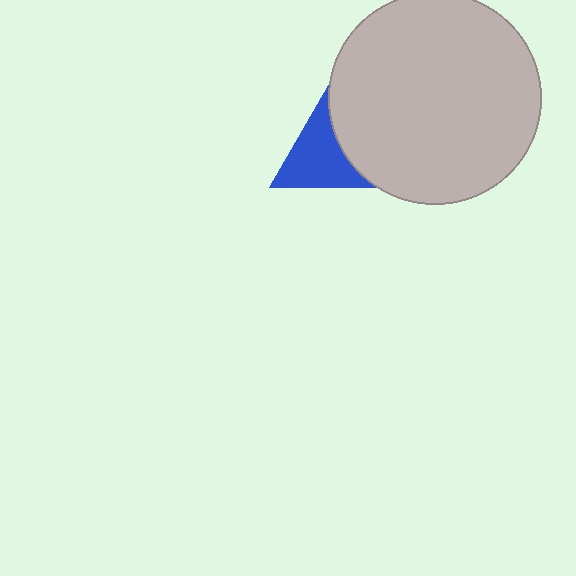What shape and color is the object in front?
The object in front is a light gray circle.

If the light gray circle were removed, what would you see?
You would see the complete blue triangle.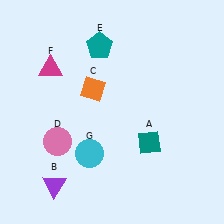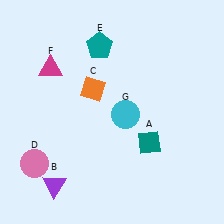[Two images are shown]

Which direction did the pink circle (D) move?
The pink circle (D) moved left.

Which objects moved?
The objects that moved are: the pink circle (D), the cyan circle (G).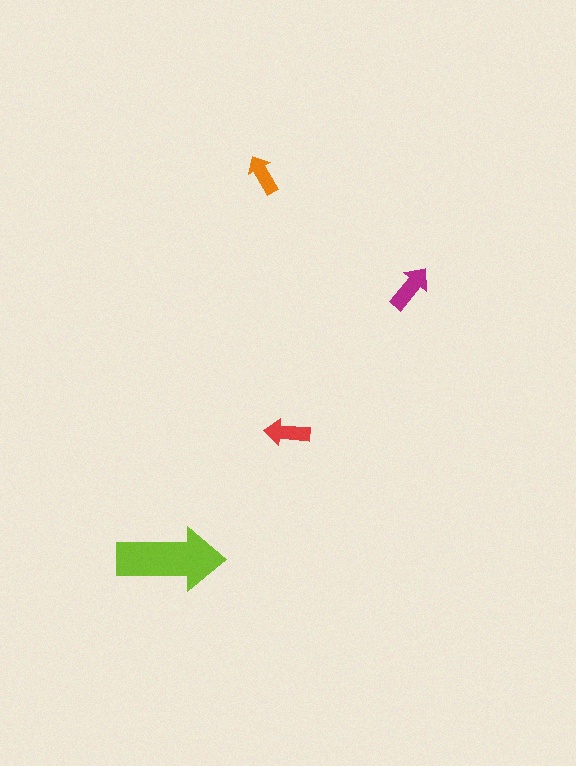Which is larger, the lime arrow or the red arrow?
The lime one.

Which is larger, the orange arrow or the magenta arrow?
The magenta one.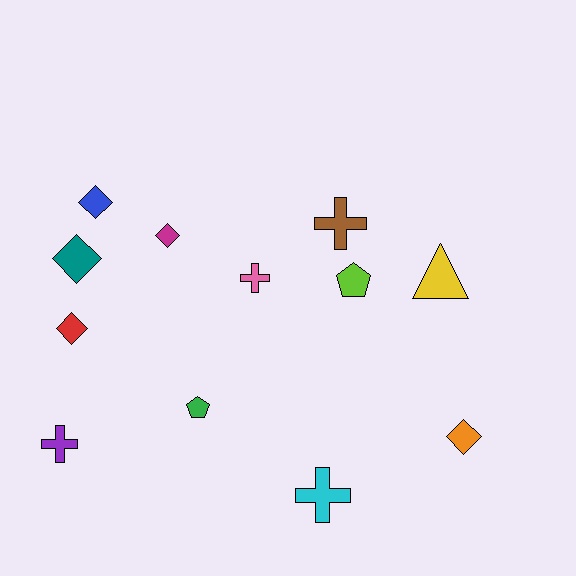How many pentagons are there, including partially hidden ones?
There are 2 pentagons.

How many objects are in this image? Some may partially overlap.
There are 12 objects.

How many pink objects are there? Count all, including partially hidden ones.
There is 1 pink object.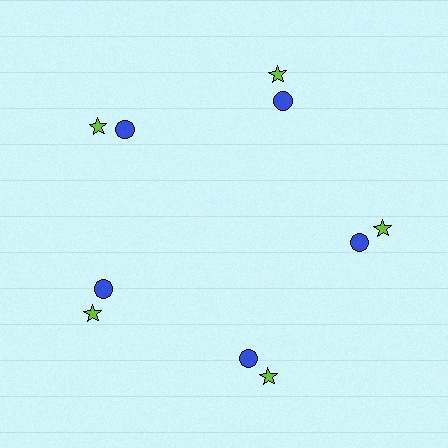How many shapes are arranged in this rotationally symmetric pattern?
There are 10 shapes, arranged in 5 groups of 2.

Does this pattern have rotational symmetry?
Yes, this pattern has 5-fold rotational symmetry. It looks the same after rotating 72 degrees around the center.